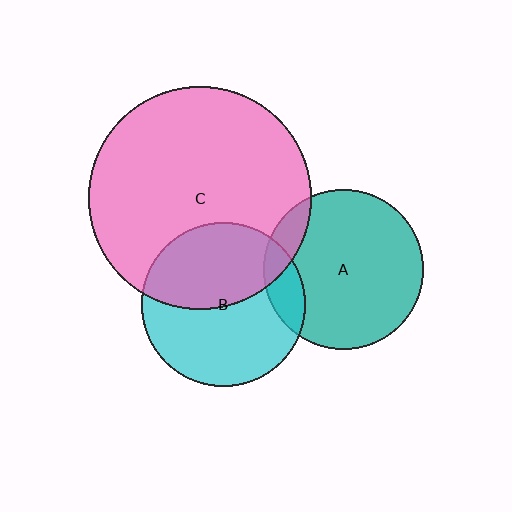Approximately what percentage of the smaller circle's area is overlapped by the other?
Approximately 15%.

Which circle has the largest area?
Circle C (pink).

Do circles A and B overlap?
Yes.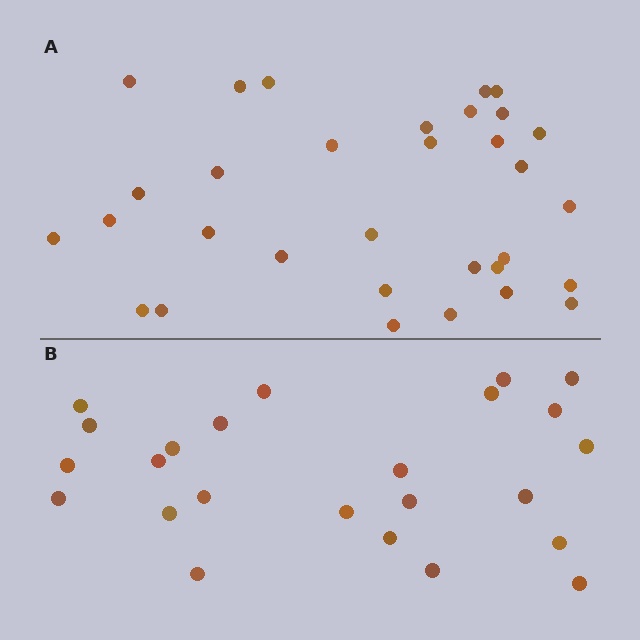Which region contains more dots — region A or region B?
Region A (the top region) has more dots.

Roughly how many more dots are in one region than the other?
Region A has roughly 8 or so more dots than region B.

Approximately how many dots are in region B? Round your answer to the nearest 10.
About 20 dots. (The exact count is 24, which rounds to 20.)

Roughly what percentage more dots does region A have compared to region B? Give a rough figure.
About 35% more.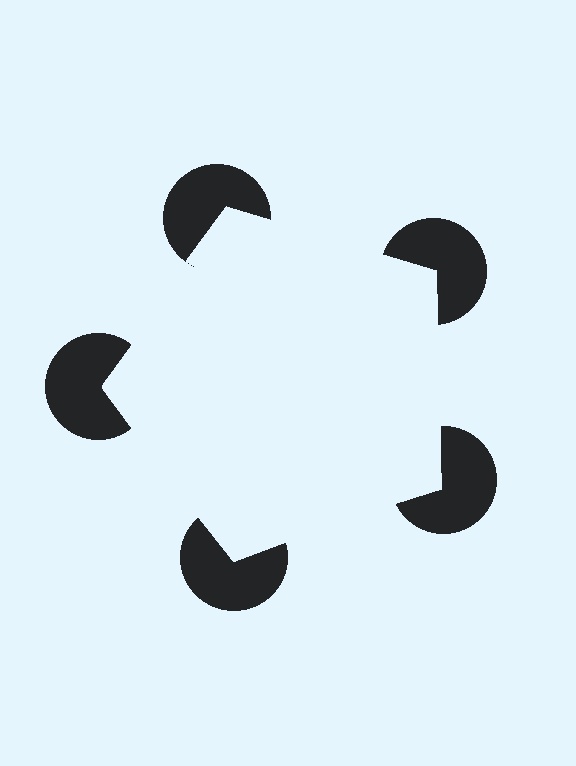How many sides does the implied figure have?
5 sides.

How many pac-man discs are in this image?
There are 5 — one at each vertex of the illusory pentagon.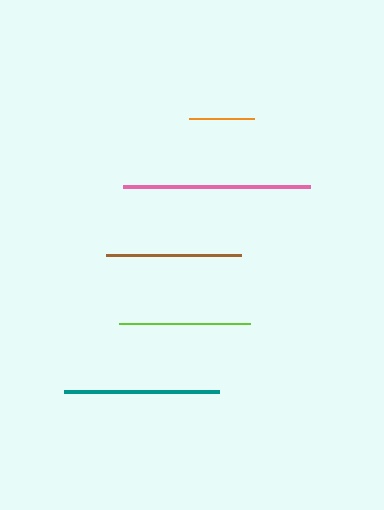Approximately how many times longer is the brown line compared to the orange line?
The brown line is approximately 2.1 times the length of the orange line.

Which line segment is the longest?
The pink line is the longest at approximately 187 pixels.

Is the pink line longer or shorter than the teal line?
The pink line is longer than the teal line.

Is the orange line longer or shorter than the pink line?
The pink line is longer than the orange line.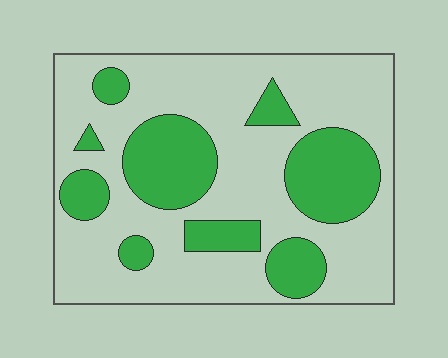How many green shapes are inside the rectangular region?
9.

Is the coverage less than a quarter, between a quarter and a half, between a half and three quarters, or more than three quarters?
Between a quarter and a half.